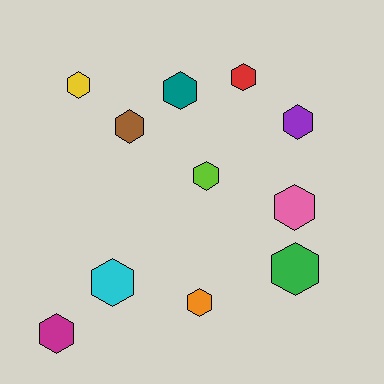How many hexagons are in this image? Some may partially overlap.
There are 11 hexagons.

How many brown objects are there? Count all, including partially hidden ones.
There is 1 brown object.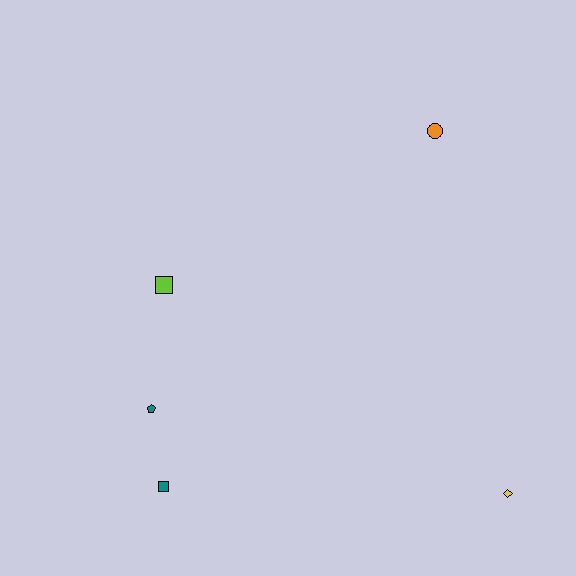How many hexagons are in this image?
There are no hexagons.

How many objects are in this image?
There are 5 objects.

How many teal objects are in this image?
There are 2 teal objects.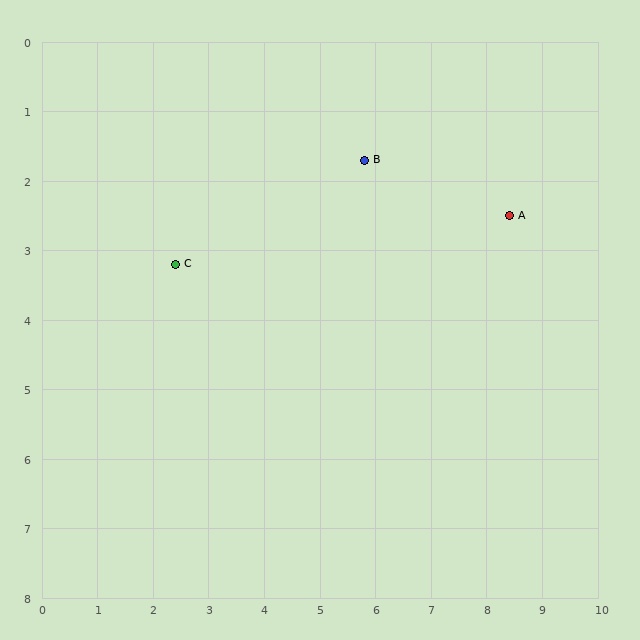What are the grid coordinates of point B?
Point B is at approximately (5.8, 1.7).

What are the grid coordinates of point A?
Point A is at approximately (8.4, 2.5).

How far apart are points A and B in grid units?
Points A and B are about 2.7 grid units apart.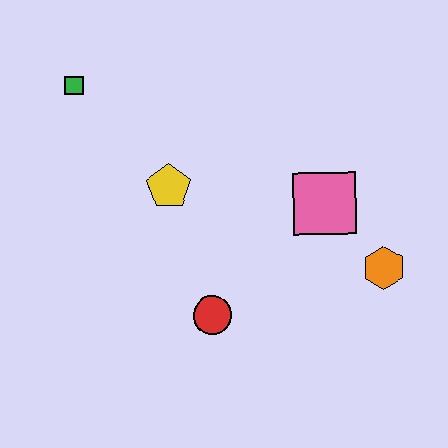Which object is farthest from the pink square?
The green square is farthest from the pink square.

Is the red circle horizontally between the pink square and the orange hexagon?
No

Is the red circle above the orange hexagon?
No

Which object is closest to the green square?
The yellow pentagon is closest to the green square.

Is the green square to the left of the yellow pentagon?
Yes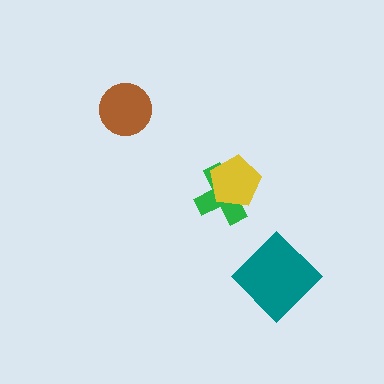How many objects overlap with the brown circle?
0 objects overlap with the brown circle.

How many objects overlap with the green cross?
1 object overlaps with the green cross.